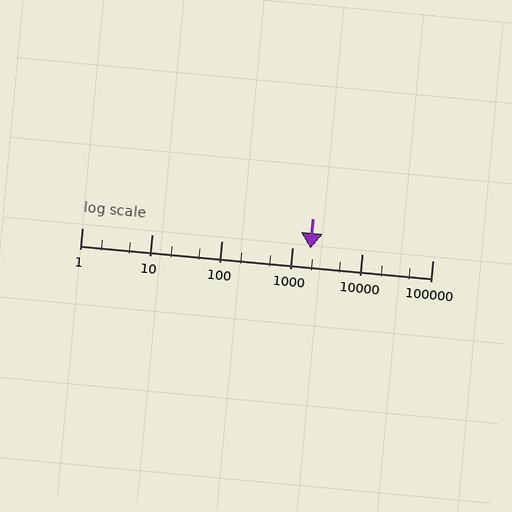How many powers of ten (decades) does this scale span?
The scale spans 5 decades, from 1 to 100000.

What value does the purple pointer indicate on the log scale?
The pointer indicates approximately 1800.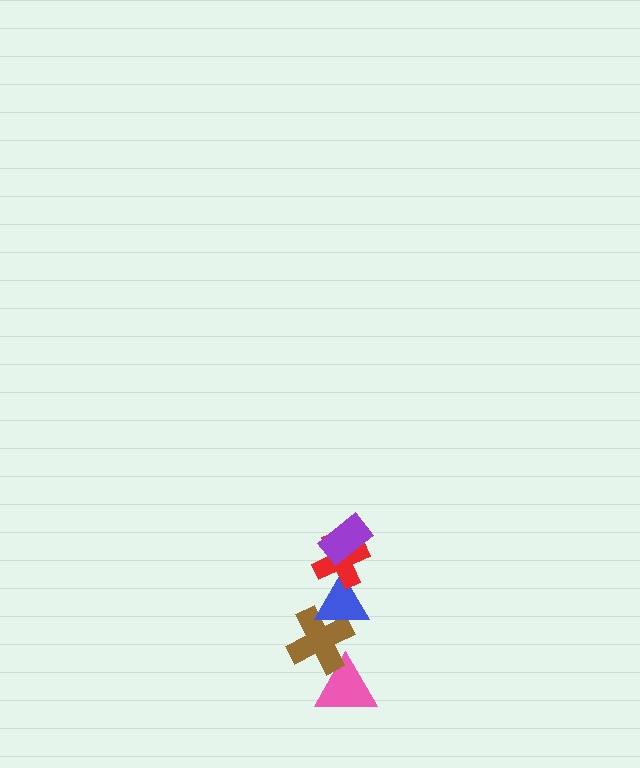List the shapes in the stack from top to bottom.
From top to bottom: the purple rectangle, the red cross, the blue triangle, the brown cross, the pink triangle.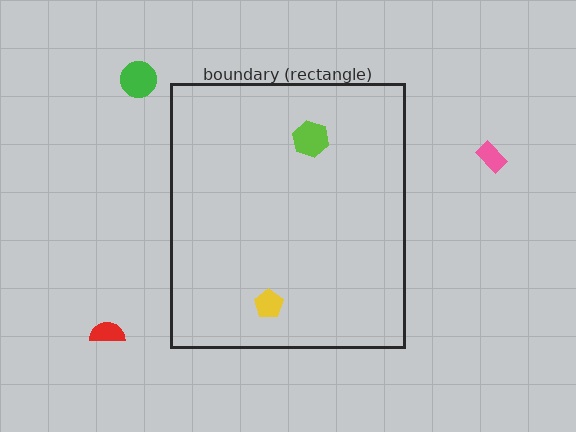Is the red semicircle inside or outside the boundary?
Outside.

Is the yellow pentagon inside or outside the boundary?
Inside.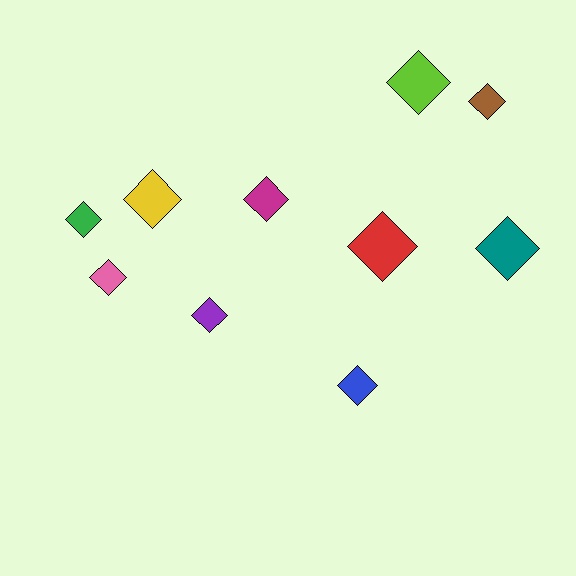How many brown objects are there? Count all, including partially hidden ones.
There is 1 brown object.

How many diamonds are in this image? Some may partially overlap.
There are 10 diamonds.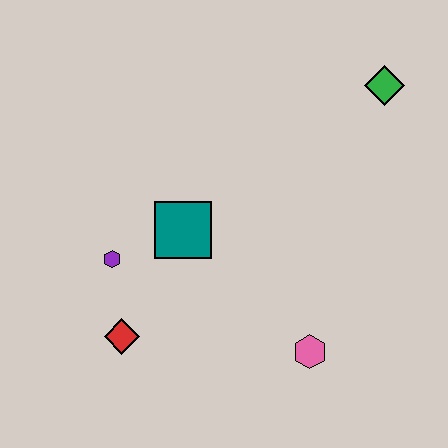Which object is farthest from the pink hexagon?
The green diamond is farthest from the pink hexagon.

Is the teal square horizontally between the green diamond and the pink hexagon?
No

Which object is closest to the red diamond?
The purple hexagon is closest to the red diamond.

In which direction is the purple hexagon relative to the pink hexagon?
The purple hexagon is to the left of the pink hexagon.